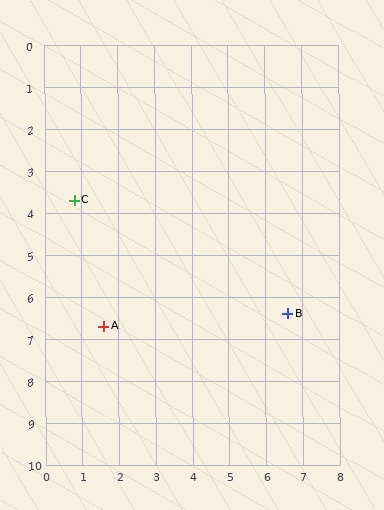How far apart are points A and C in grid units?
Points A and C are about 3.1 grid units apart.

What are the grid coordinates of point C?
Point C is at approximately (0.8, 3.7).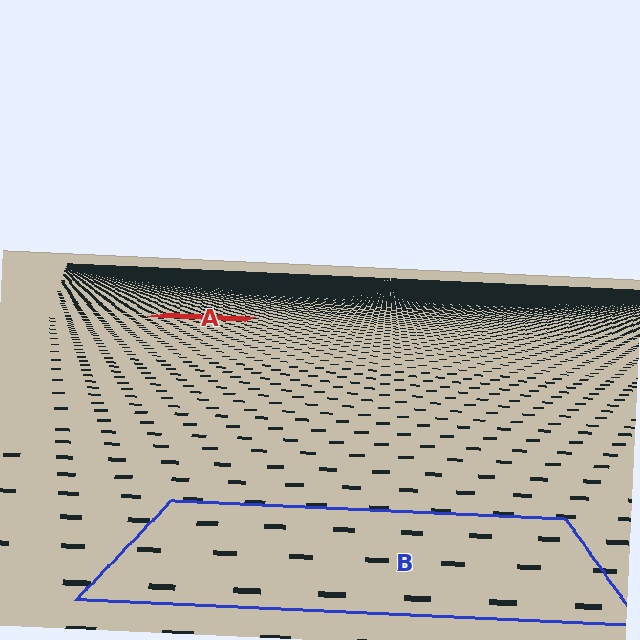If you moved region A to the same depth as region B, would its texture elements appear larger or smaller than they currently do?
They would appear larger. At a closer depth, the same texture elements are projected at a bigger on-screen size.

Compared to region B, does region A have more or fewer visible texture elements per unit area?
Region A has more texture elements per unit area — they are packed more densely because it is farther away.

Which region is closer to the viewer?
Region B is closer. The texture elements there are larger and more spread out.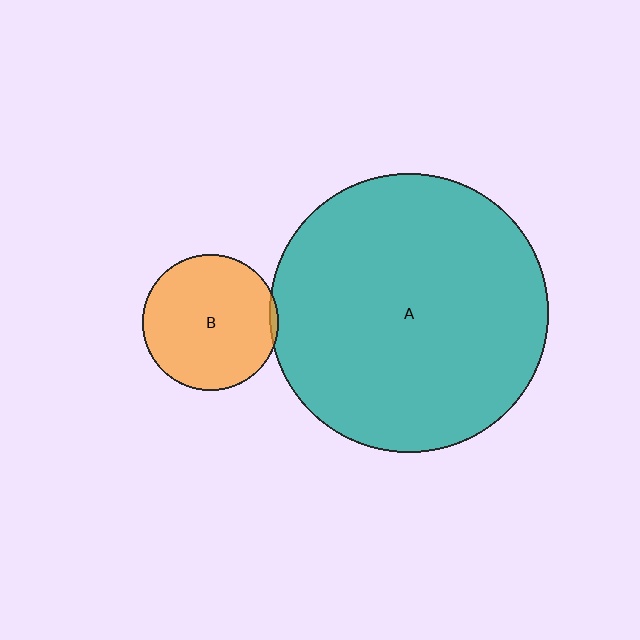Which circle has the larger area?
Circle A (teal).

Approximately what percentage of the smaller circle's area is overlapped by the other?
Approximately 5%.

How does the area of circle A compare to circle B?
Approximately 4.2 times.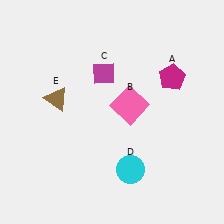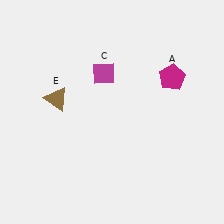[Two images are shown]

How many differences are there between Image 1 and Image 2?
There are 2 differences between the two images.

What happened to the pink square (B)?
The pink square (B) was removed in Image 2. It was in the top-right area of Image 1.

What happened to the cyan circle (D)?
The cyan circle (D) was removed in Image 2. It was in the bottom-right area of Image 1.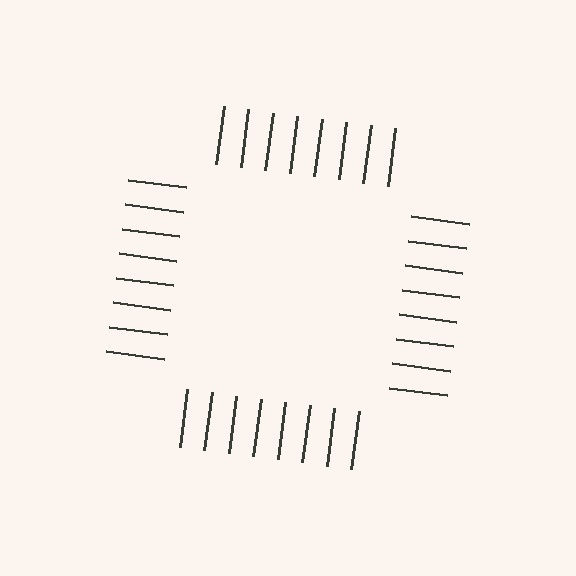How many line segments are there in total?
32 — 8 along each of the 4 edges.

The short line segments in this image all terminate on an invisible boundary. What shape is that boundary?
An illusory square — the line segments terminate on its edges but no continuous stroke is drawn.